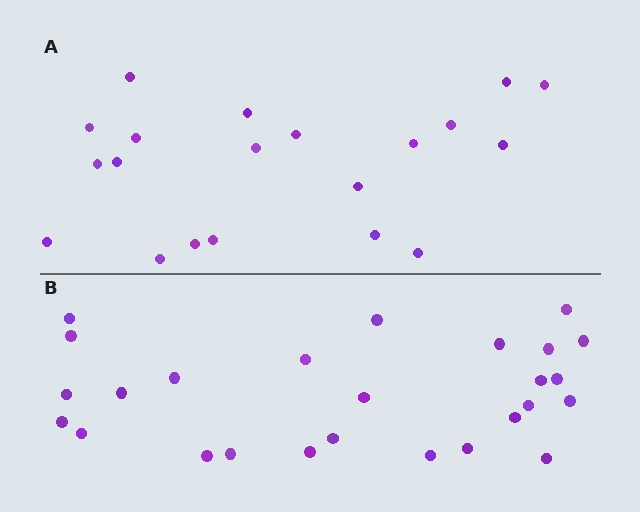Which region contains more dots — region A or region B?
Region B (the bottom region) has more dots.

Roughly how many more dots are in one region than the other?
Region B has about 6 more dots than region A.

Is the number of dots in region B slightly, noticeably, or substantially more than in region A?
Region B has noticeably more, but not dramatically so. The ratio is roughly 1.3 to 1.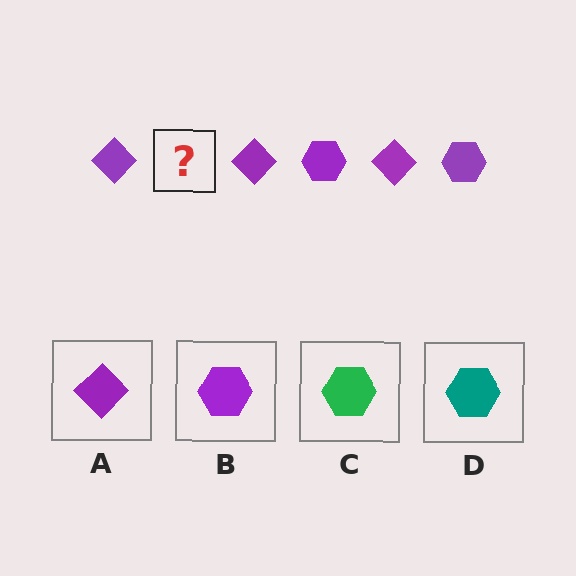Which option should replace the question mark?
Option B.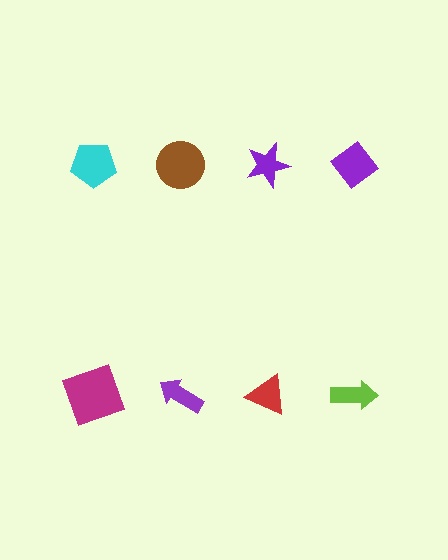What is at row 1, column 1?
A cyan pentagon.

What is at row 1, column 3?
A purple star.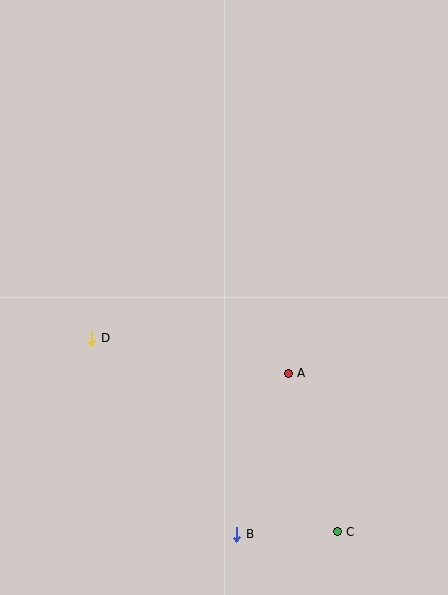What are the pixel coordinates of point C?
Point C is at (337, 532).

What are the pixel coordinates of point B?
Point B is at (237, 534).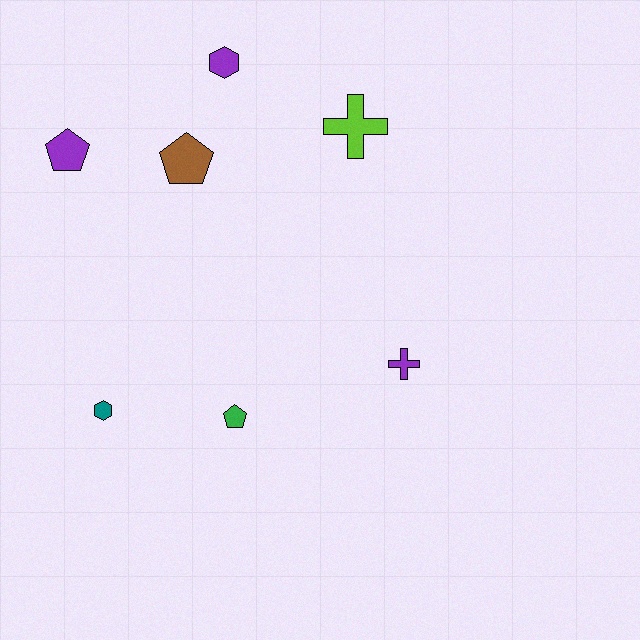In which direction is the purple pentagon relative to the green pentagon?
The purple pentagon is above the green pentagon.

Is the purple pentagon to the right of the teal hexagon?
No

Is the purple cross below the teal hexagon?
No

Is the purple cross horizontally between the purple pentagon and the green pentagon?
No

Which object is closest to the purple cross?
The green pentagon is closest to the purple cross.